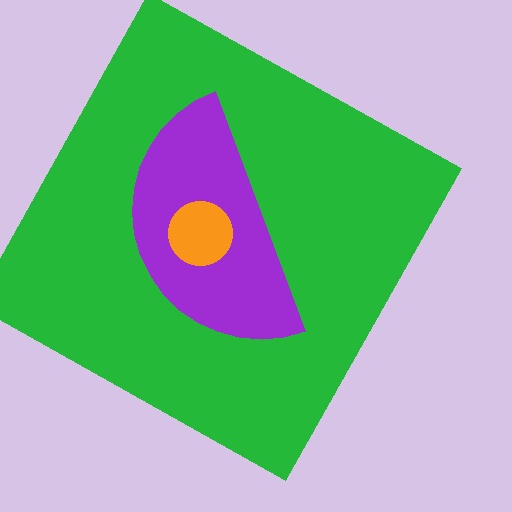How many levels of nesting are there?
3.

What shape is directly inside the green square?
The purple semicircle.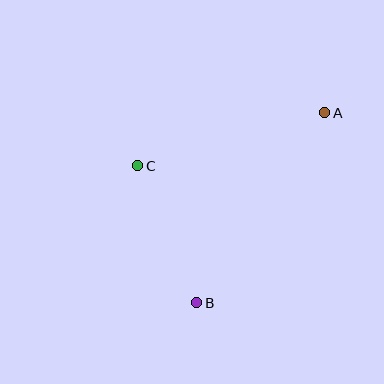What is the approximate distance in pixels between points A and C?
The distance between A and C is approximately 195 pixels.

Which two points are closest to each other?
Points B and C are closest to each other.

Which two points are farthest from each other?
Points A and B are farthest from each other.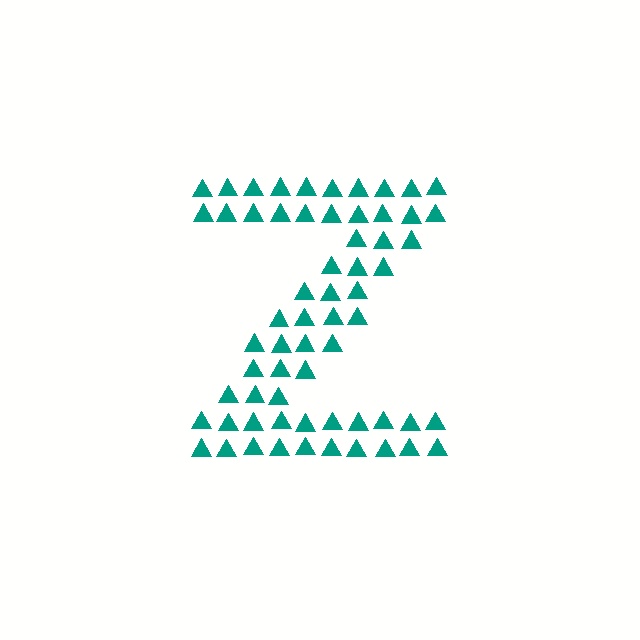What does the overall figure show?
The overall figure shows the letter Z.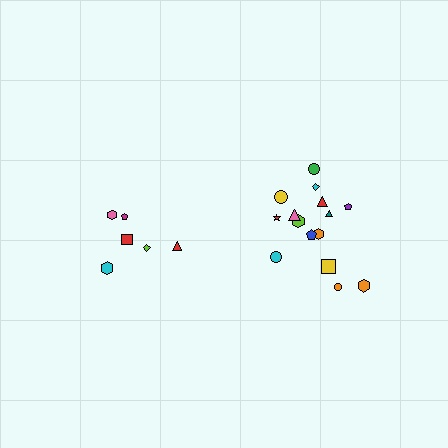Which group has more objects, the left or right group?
The right group.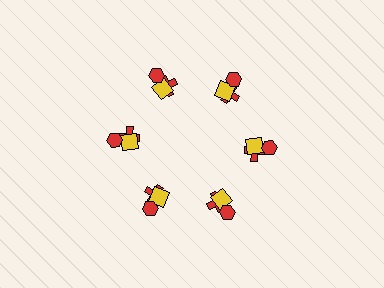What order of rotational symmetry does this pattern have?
This pattern has 6-fold rotational symmetry.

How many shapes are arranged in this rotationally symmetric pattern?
There are 18 shapes, arranged in 6 groups of 3.